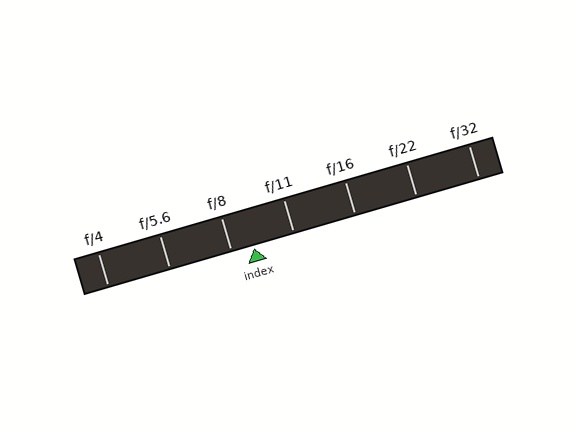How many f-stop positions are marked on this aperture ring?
There are 7 f-stop positions marked.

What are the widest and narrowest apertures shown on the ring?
The widest aperture shown is f/4 and the narrowest is f/32.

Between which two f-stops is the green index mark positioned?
The index mark is between f/8 and f/11.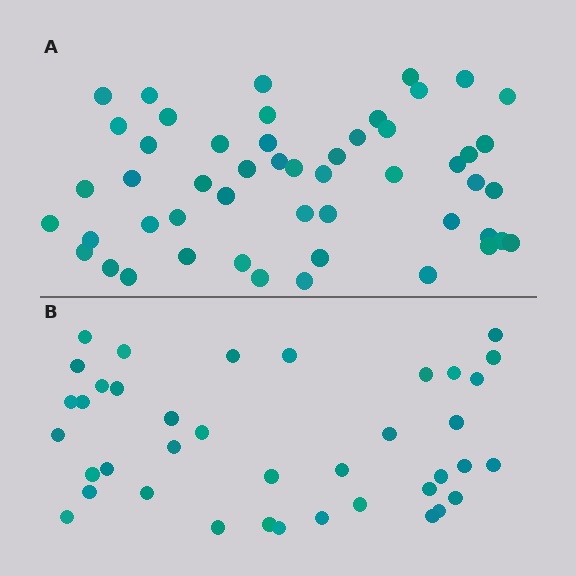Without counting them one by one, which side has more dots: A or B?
Region A (the top region) has more dots.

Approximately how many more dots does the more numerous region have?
Region A has roughly 12 or so more dots than region B.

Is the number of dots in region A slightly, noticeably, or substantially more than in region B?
Region A has noticeably more, but not dramatically so. The ratio is roughly 1.3 to 1.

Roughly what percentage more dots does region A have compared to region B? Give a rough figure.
About 30% more.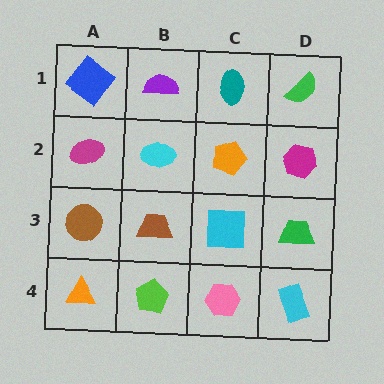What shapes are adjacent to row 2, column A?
A blue diamond (row 1, column A), a brown circle (row 3, column A), a cyan ellipse (row 2, column B).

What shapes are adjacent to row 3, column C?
An orange pentagon (row 2, column C), a pink hexagon (row 4, column C), a brown trapezoid (row 3, column B), a green trapezoid (row 3, column D).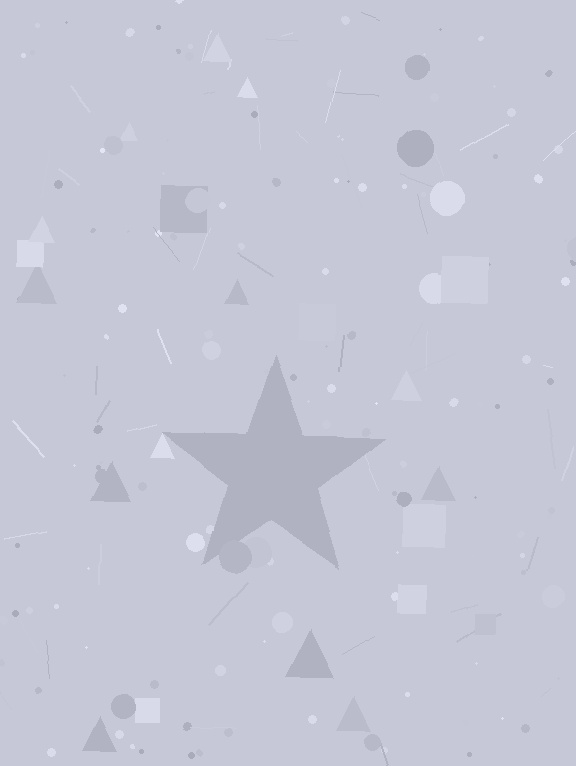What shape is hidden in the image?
A star is hidden in the image.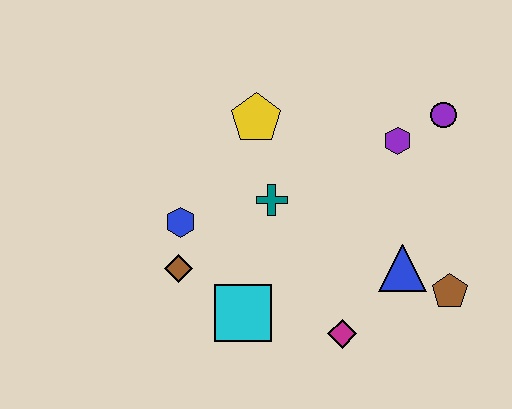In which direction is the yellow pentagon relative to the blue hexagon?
The yellow pentagon is above the blue hexagon.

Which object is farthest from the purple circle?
The brown diamond is farthest from the purple circle.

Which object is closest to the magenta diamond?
The blue triangle is closest to the magenta diamond.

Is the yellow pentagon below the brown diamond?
No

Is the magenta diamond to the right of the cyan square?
Yes